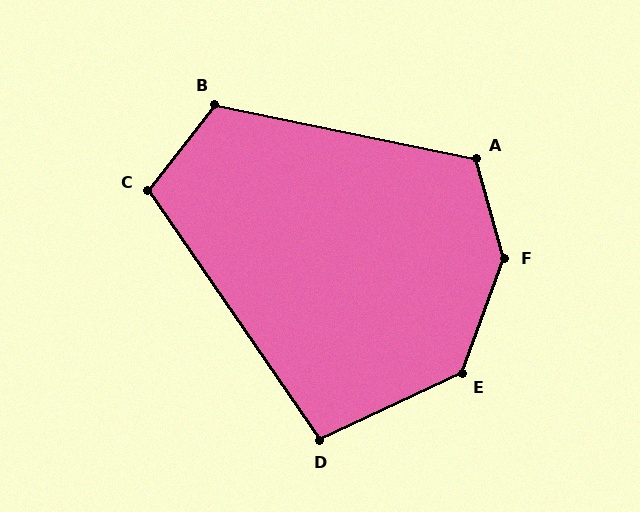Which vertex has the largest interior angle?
F, at approximately 144 degrees.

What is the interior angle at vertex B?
Approximately 116 degrees (obtuse).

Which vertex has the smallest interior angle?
D, at approximately 99 degrees.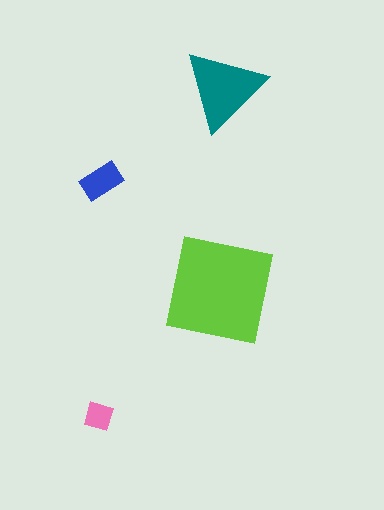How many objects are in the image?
There are 4 objects in the image.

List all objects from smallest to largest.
The pink diamond, the blue rectangle, the teal triangle, the lime square.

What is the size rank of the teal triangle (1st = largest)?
2nd.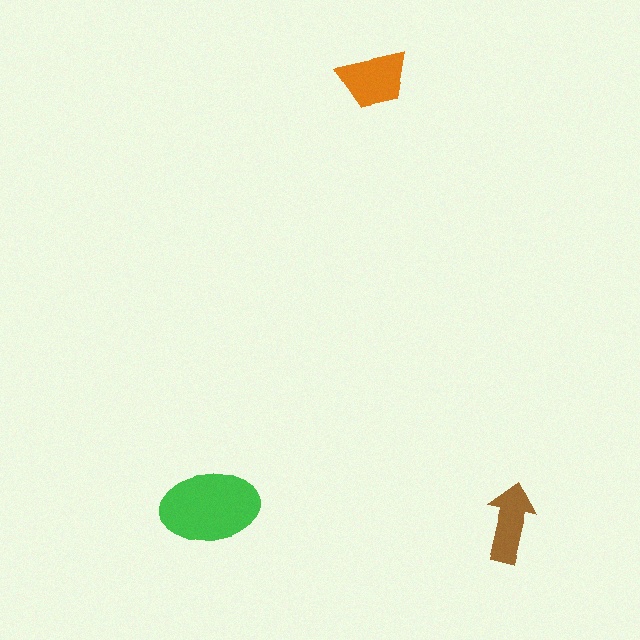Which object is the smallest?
The brown arrow.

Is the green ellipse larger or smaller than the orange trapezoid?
Larger.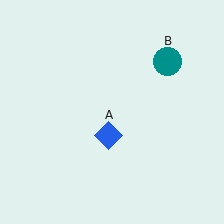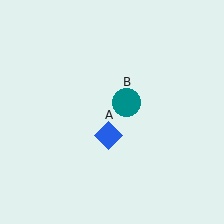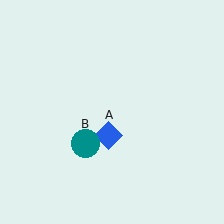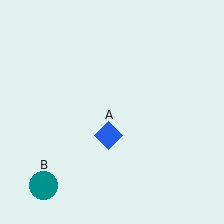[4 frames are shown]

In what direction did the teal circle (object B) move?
The teal circle (object B) moved down and to the left.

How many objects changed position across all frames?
1 object changed position: teal circle (object B).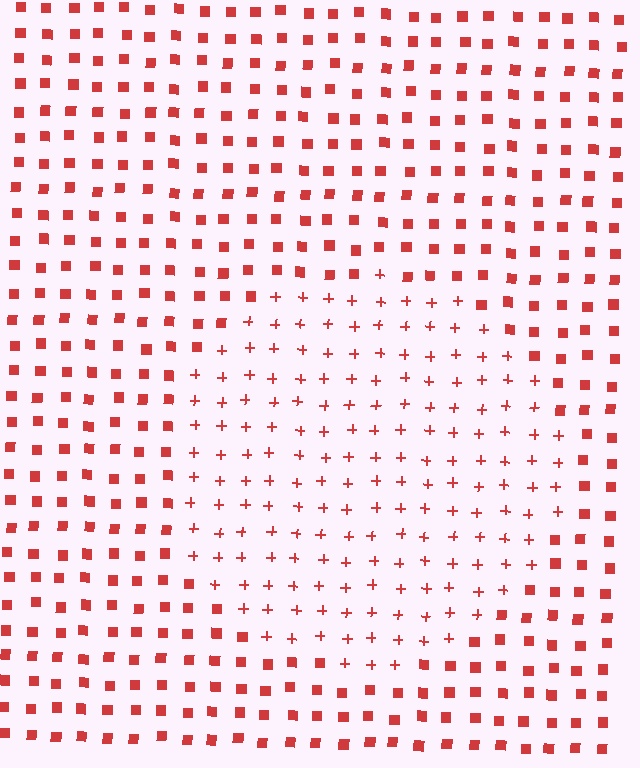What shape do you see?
I see a circle.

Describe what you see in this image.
The image is filled with small red elements arranged in a uniform grid. A circle-shaped region contains plus signs, while the surrounding area contains squares. The boundary is defined purely by the change in element shape.